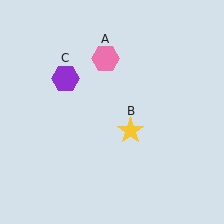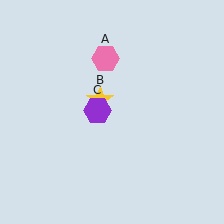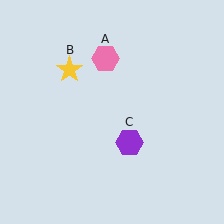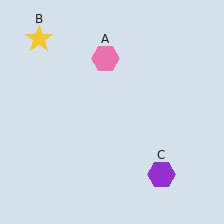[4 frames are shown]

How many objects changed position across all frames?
2 objects changed position: yellow star (object B), purple hexagon (object C).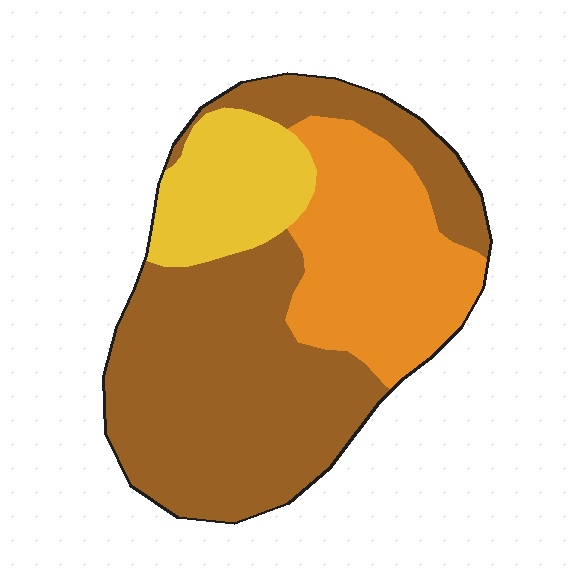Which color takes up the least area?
Yellow, at roughly 15%.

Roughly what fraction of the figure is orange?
Orange takes up about one quarter (1/4) of the figure.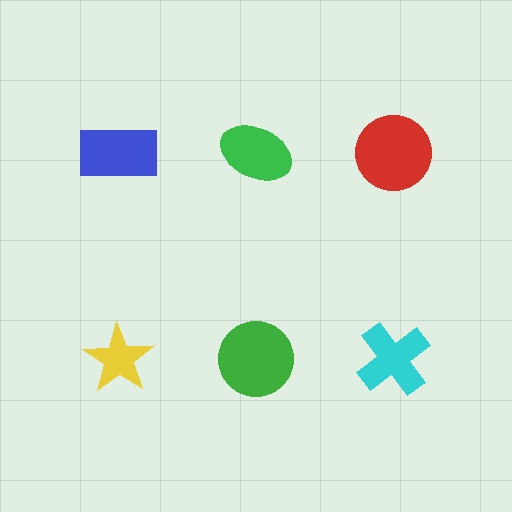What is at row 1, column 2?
A green ellipse.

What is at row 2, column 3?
A cyan cross.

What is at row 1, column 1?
A blue rectangle.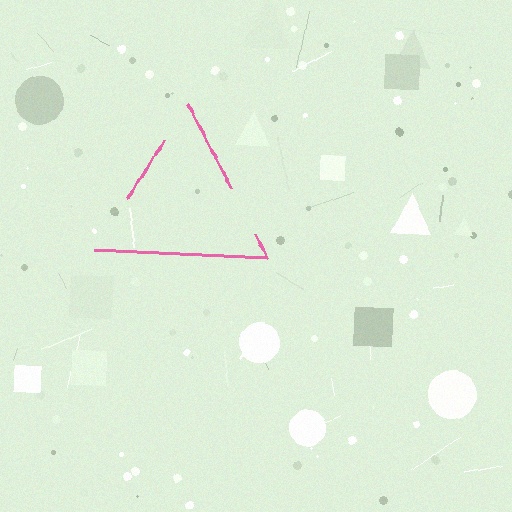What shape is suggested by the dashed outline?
The dashed outline suggests a triangle.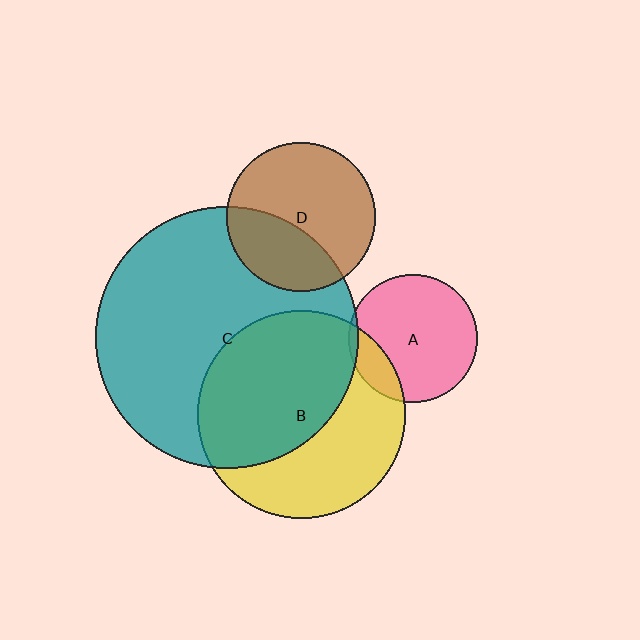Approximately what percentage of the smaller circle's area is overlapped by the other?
Approximately 35%.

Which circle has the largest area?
Circle C (teal).